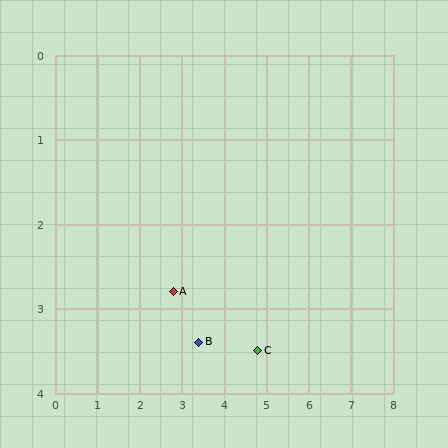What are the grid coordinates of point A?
Point A is at approximately (2.8, 2.8).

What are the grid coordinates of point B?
Point B is at approximately (3.4, 3.4).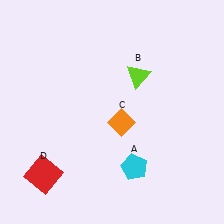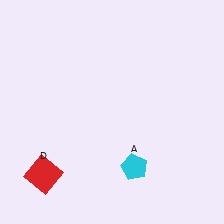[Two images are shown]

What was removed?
The lime triangle (B), the orange diamond (C) were removed in Image 2.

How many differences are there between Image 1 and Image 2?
There are 2 differences between the two images.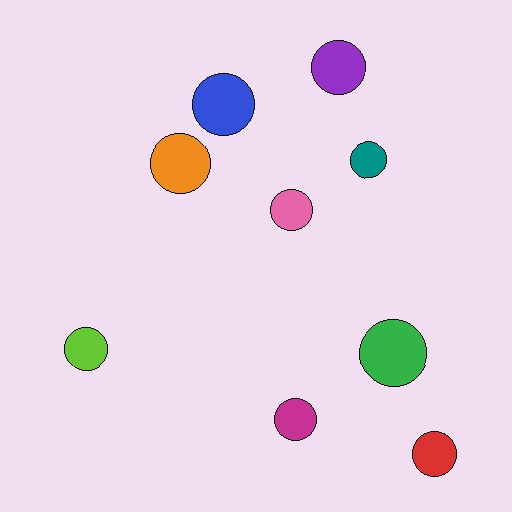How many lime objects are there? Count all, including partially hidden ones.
There is 1 lime object.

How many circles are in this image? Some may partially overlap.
There are 9 circles.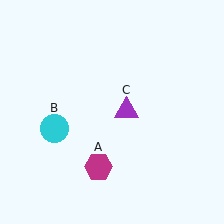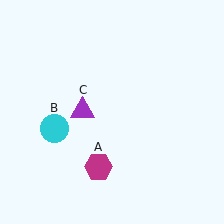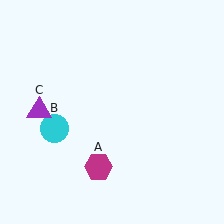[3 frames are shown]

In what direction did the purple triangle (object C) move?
The purple triangle (object C) moved left.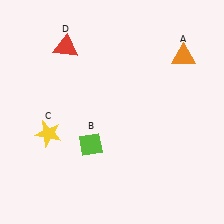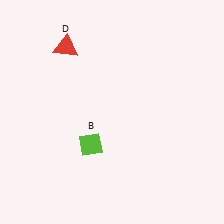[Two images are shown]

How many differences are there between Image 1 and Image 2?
There are 2 differences between the two images.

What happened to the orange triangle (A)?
The orange triangle (A) was removed in Image 2. It was in the top-right area of Image 1.